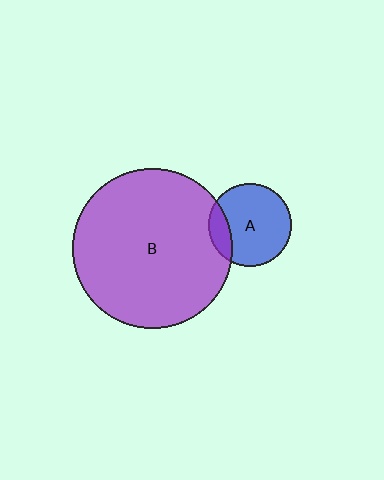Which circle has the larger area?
Circle B (purple).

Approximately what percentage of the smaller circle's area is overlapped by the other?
Approximately 15%.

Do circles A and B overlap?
Yes.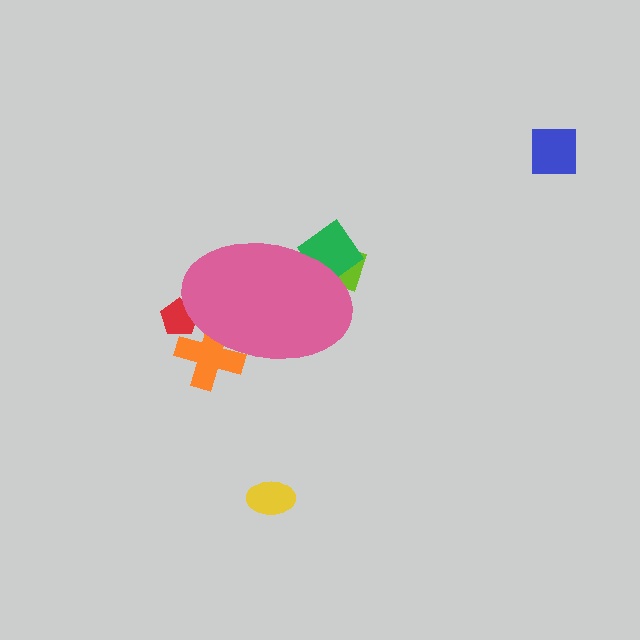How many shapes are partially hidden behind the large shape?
4 shapes are partially hidden.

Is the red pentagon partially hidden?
Yes, the red pentagon is partially hidden behind the pink ellipse.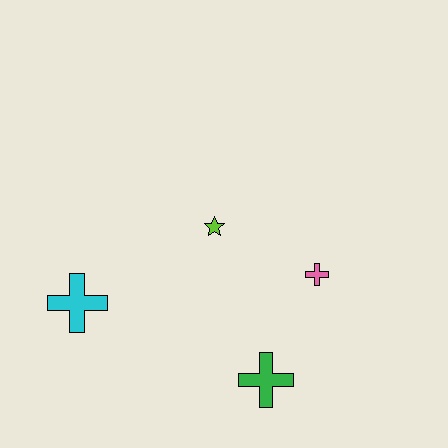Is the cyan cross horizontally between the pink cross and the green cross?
No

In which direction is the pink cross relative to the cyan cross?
The pink cross is to the right of the cyan cross.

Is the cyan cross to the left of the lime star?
Yes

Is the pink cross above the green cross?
Yes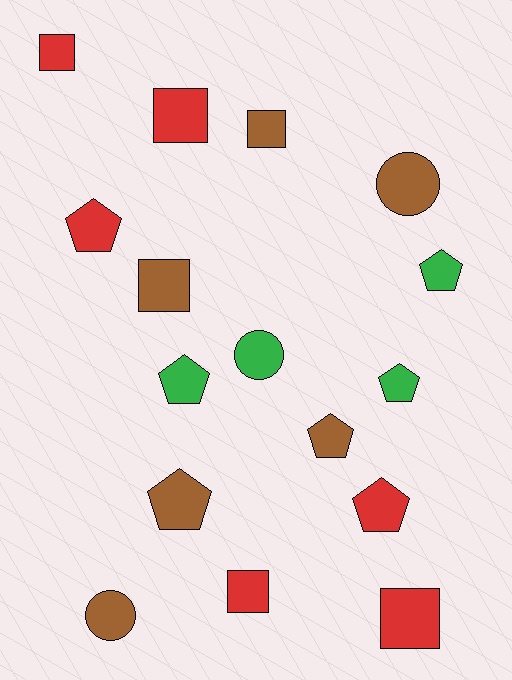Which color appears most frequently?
Red, with 6 objects.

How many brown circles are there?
There are 2 brown circles.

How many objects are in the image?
There are 16 objects.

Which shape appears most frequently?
Pentagon, with 7 objects.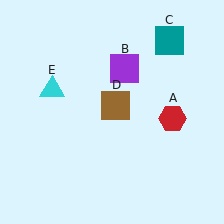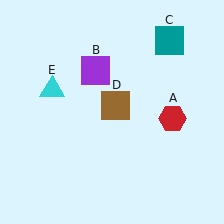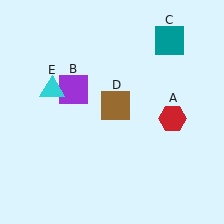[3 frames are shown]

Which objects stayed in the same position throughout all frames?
Red hexagon (object A) and teal square (object C) and brown square (object D) and cyan triangle (object E) remained stationary.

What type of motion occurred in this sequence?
The purple square (object B) rotated counterclockwise around the center of the scene.